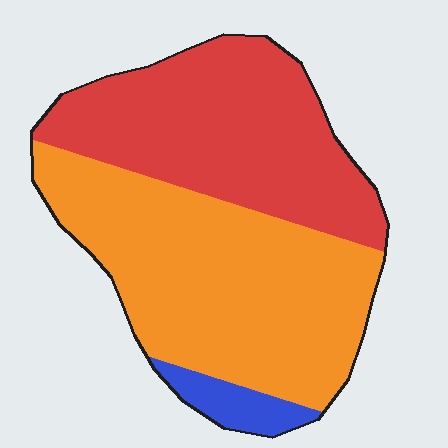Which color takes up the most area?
Orange, at roughly 50%.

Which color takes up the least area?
Blue, at roughly 5%.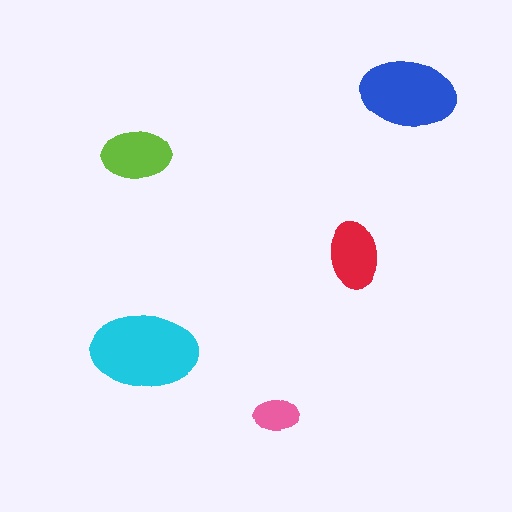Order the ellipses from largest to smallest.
the cyan one, the blue one, the lime one, the red one, the pink one.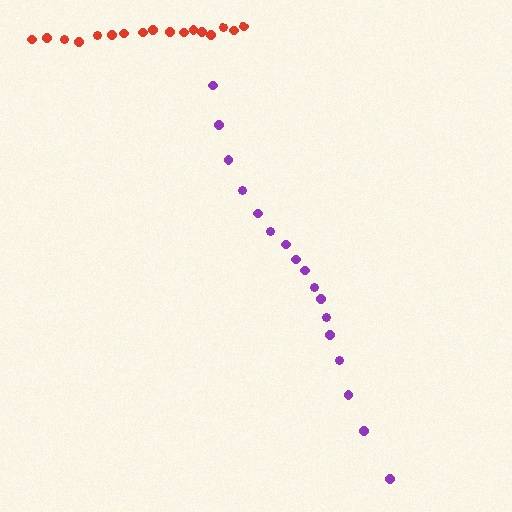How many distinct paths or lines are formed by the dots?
There are 2 distinct paths.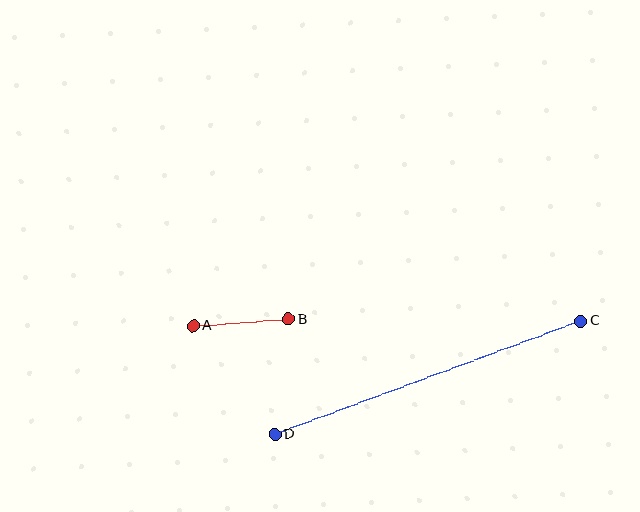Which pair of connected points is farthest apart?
Points C and D are farthest apart.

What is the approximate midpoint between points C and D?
The midpoint is at approximately (428, 378) pixels.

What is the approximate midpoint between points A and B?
The midpoint is at approximately (241, 323) pixels.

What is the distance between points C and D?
The distance is approximately 326 pixels.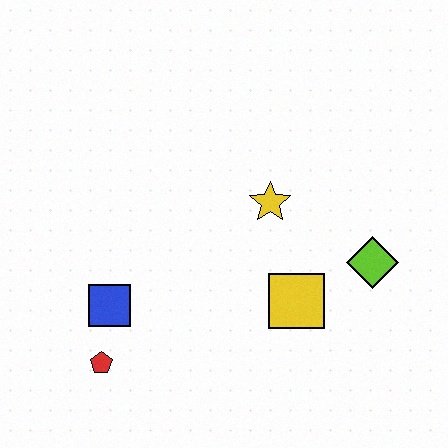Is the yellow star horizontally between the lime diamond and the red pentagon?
Yes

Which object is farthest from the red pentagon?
The lime diamond is farthest from the red pentagon.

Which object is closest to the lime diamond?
The yellow square is closest to the lime diamond.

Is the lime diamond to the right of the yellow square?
Yes